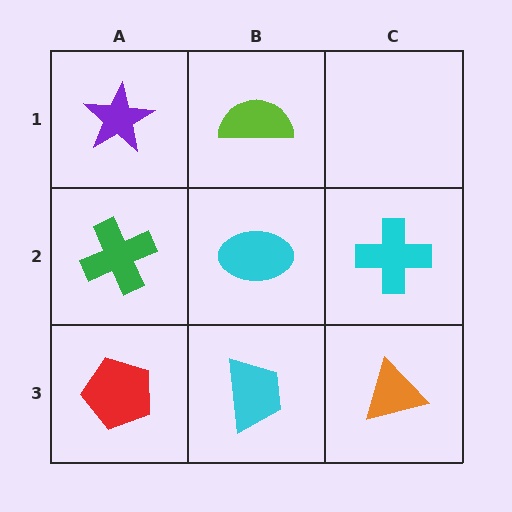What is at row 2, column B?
A cyan ellipse.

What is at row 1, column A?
A purple star.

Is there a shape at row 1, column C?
No, that cell is empty.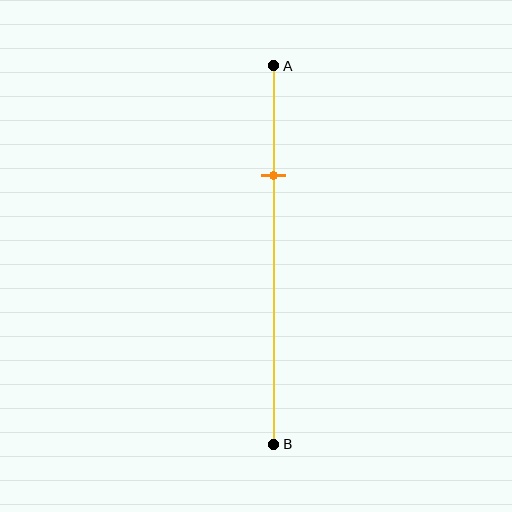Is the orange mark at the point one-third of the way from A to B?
No, the mark is at about 30% from A, not at the 33% one-third point.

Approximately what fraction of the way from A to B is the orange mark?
The orange mark is approximately 30% of the way from A to B.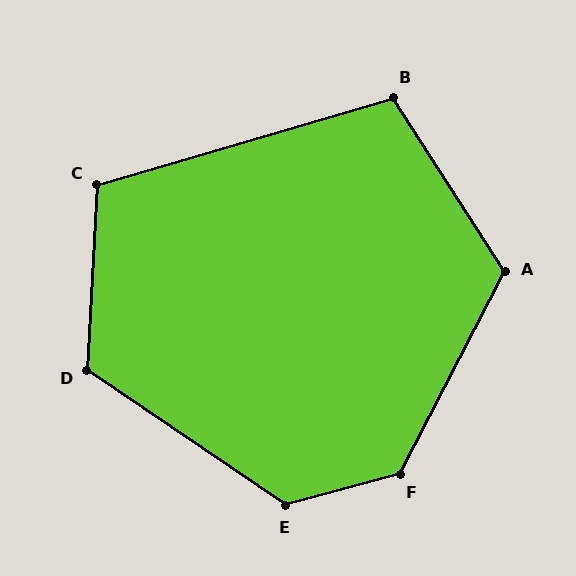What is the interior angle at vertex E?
Approximately 131 degrees (obtuse).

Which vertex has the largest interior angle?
F, at approximately 133 degrees.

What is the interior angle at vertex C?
Approximately 109 degrees (obtuse).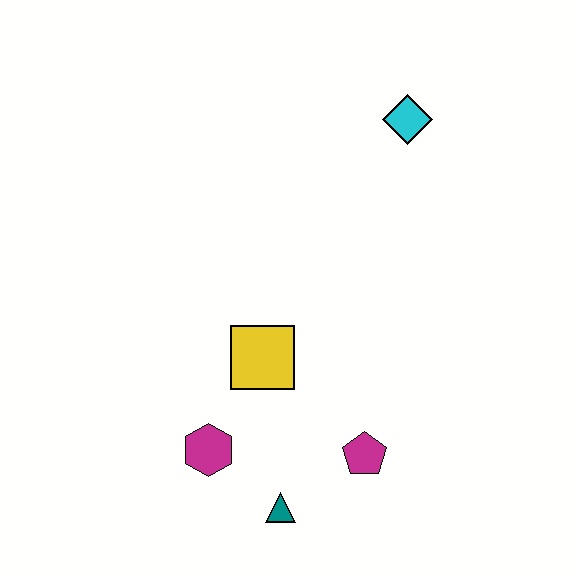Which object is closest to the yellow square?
The magenta hexagon is closest to the yellow square.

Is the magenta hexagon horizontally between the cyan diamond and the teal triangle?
No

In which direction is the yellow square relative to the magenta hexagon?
The yellow square is above the magenta hexagon.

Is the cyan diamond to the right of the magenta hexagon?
Yes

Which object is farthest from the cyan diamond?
The teal triangle is farthest from the cyan diamond.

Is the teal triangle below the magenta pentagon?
Yes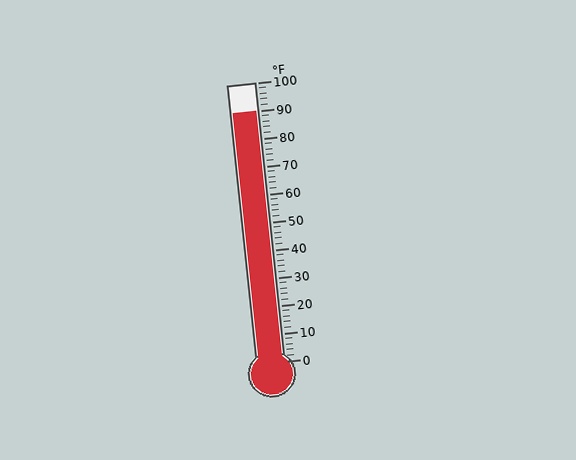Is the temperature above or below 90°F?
The temperature is at 90°F.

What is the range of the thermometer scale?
The thermometer scale ranges from 0°F to 100°F.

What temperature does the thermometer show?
The thermometer shows approximately 90°F.